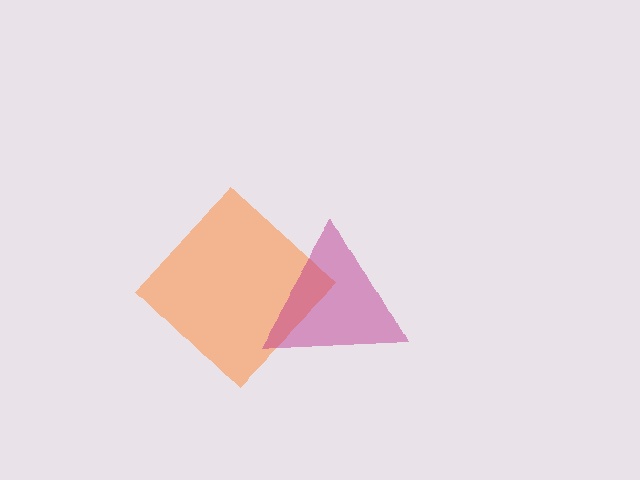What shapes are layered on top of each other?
The layered shapes are: an orange diamond, a magenta triangle.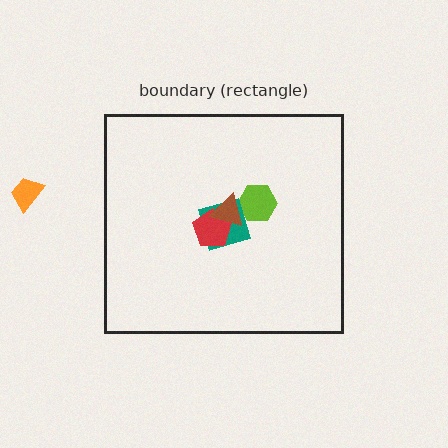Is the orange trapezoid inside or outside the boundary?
Outside.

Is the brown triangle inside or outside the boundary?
Inside.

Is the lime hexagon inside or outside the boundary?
Inside.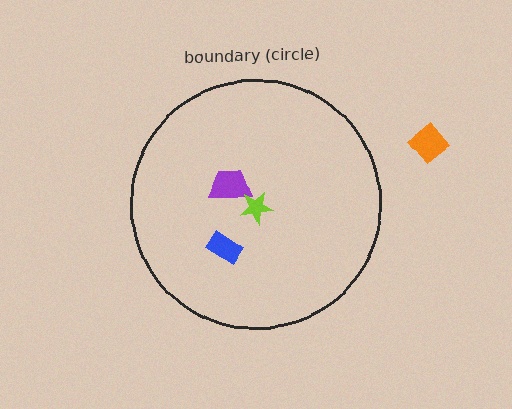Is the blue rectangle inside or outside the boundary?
Inside.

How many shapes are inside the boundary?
3 inside, 1 outside.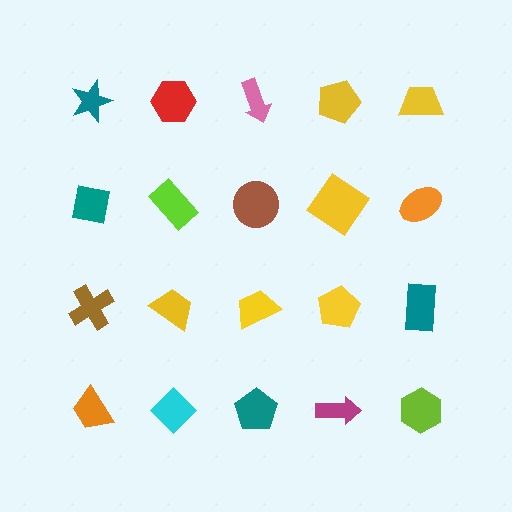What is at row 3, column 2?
A yellow trapezoid.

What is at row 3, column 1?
A brown cross.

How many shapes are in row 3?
5 shapes.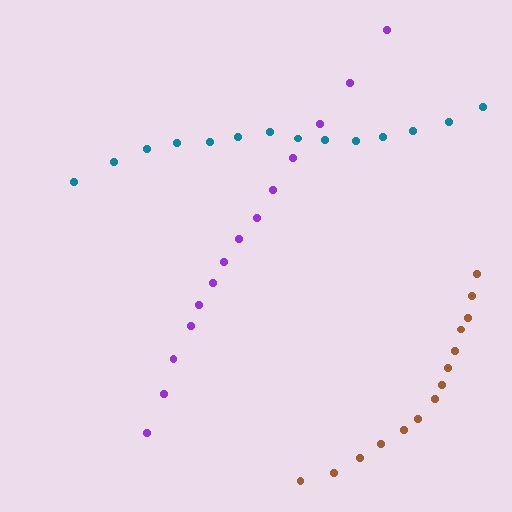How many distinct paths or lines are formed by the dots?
There are 3 distinct paths.